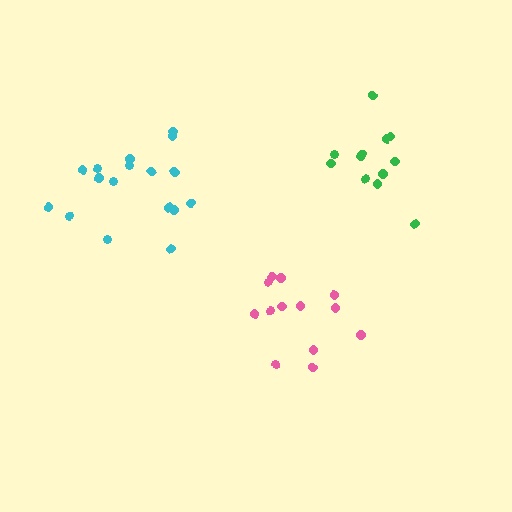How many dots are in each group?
Group 1: 17 dots, Group 2: 13 dots, Group 3: 12 dots (42 total).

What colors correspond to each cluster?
The clusters are colored: cyan, pink, green.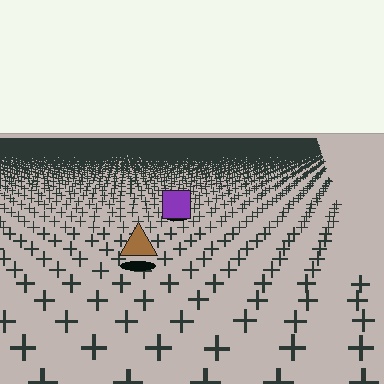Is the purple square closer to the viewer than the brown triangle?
No. The brown triangle is closer — you can tell from the texture gradient: the ground texture is coarser near it.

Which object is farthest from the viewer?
The purple square is farthest from the viewer. It appears smaller and the ground texture around it is denser.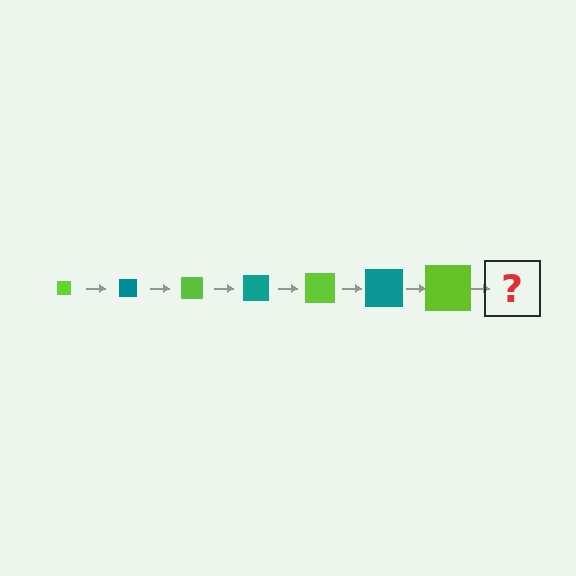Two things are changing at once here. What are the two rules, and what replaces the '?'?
The two rules are that the square grows larger each step and the color cycles through lime and teal. The '?' should be a teal square, larger than the previous one.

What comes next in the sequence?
The next element should be a teal square, larger than the previous one.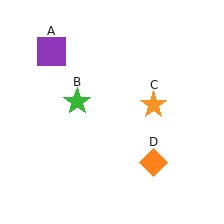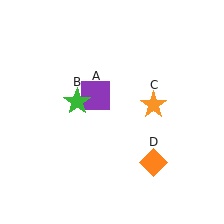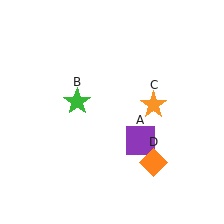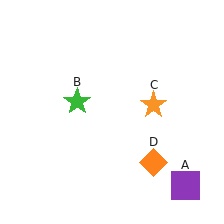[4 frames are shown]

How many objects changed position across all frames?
1 object changed position: purple square (object A).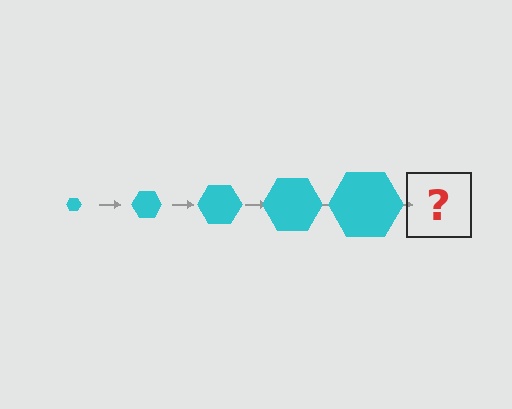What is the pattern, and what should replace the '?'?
The pattern is that the hexagon gets progressively larger each step. The '?' should be a cyan hexagon, larger than the previous one.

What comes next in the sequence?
The next element should be a cyan hexagon, larger than the previous one.